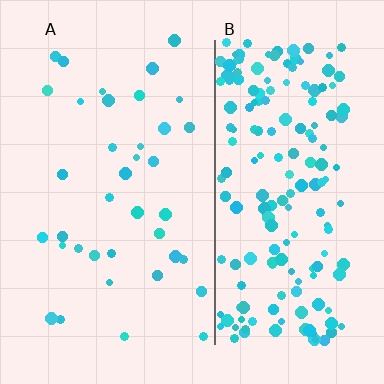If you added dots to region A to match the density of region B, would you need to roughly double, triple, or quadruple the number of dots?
Approximately quadruple.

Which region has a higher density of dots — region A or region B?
B (the right).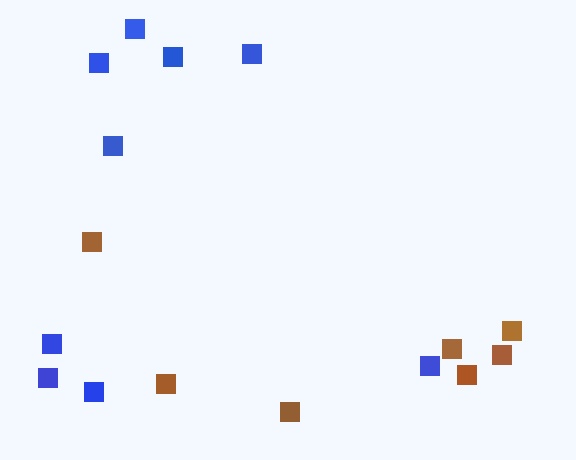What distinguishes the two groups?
There are 2 groups: one group of brown squares (7) and one group of blue squares (9).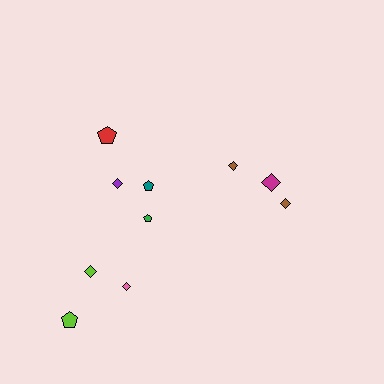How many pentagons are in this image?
There are 4 pentagons.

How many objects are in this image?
There are 10 objects.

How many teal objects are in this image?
There is 1 teal object.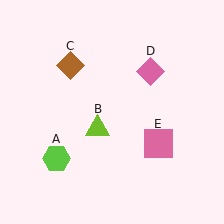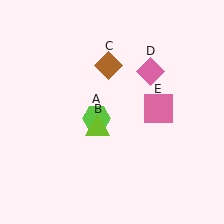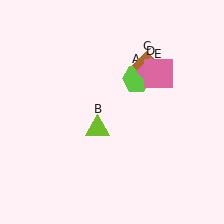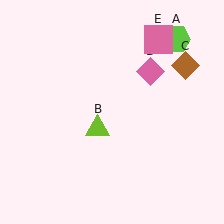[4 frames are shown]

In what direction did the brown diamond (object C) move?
The brown diamond (object C) moved right.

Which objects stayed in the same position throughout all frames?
Lime triangle (object B) and pink diamond (object D) remained stationary.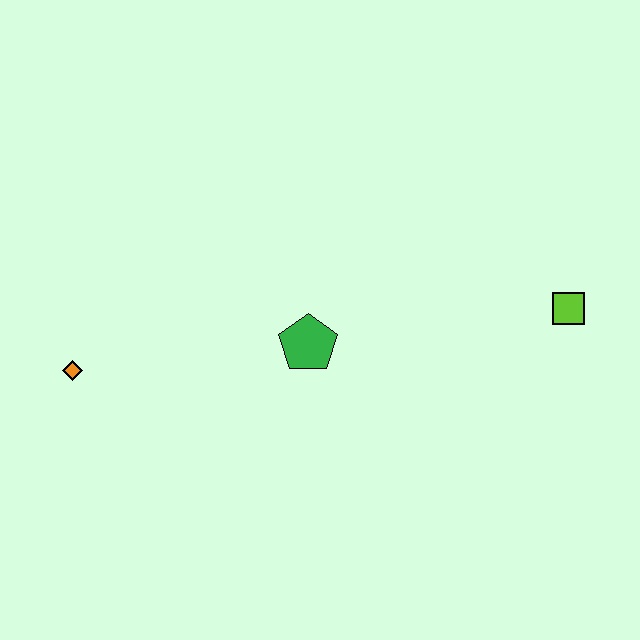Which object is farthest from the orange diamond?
The lime square is farthest from the orange diamond.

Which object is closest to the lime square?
The green pentagon is closest to the lime square.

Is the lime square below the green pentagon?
No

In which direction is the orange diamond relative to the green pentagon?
The orange diamond is to the left of the green pentagon.